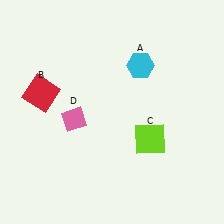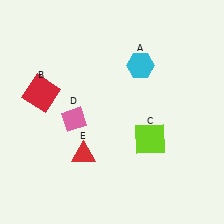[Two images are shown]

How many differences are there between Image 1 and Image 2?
There is 1 difference between the two images.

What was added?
A red triangle (E) was added in Image 2.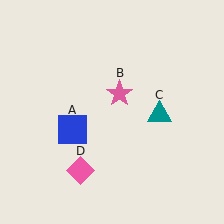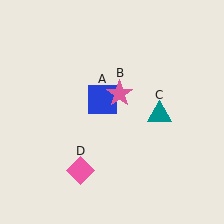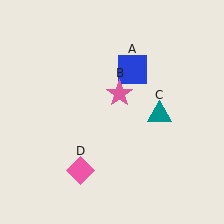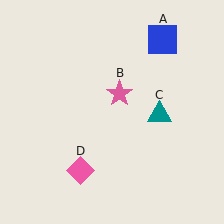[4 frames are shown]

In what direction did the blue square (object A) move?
The blue square (object A) moved up and to the right.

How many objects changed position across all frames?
1 object changed position: blue square (object A).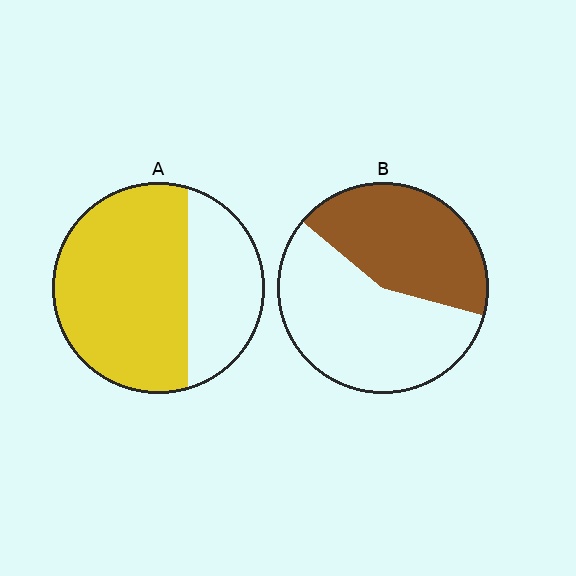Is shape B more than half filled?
No.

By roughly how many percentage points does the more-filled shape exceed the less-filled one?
By roughly 25 percentage points (A over B).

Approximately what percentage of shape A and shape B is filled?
A is approximately 65% and B is approximately 45%.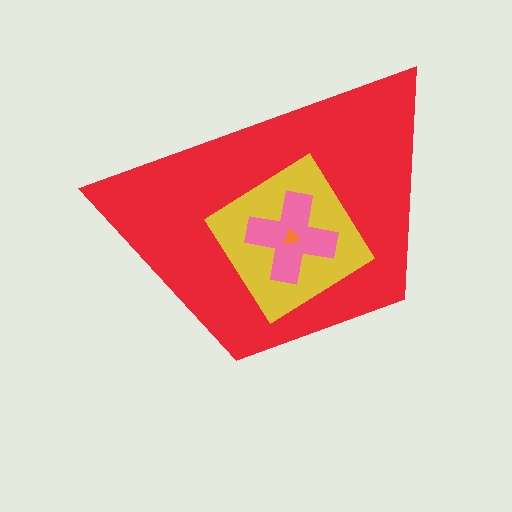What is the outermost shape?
The red trapezoid.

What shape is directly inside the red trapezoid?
The yellow diamond.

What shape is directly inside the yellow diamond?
The pink cross.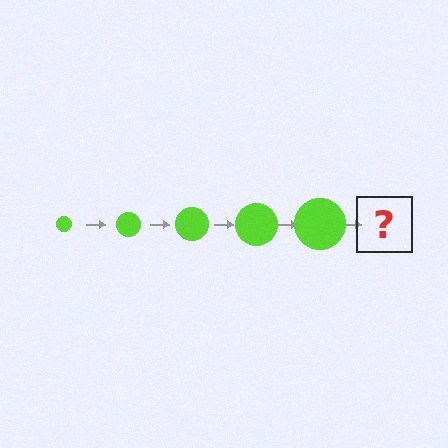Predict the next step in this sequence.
The next step is a lime circle, larger than the previous one.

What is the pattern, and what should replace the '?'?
The pattern is that the circle gets progressively larger each step. The '?' should be a lime circle, larger than the previous one.